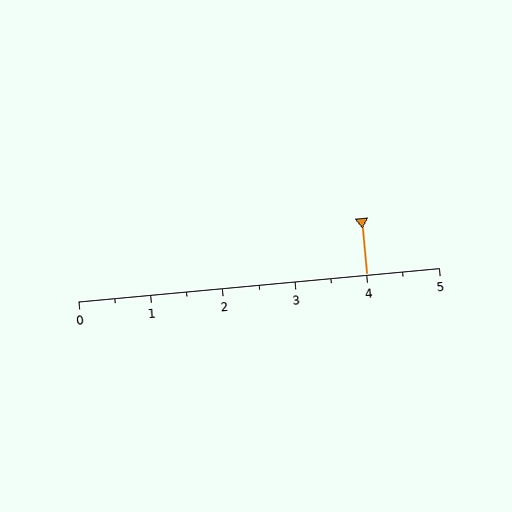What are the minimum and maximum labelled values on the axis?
The axis runs from 0 to 5.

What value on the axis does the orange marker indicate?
The marker indicates approximately 4.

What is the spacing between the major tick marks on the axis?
The major ticks are spaced 1 apart.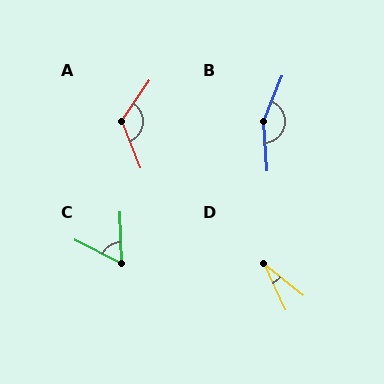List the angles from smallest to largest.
D (27°), C (61°), A (124°), B (154°).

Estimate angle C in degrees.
Approximately 61 degrees.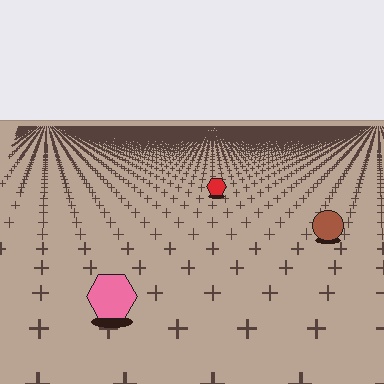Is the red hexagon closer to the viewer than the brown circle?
No. The brown circle is closer — you can tell from the texture gradient: the ground texture is coarser near it.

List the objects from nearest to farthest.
From nearest to farthest: the pink hexagon, the brown circle, the red hexagon.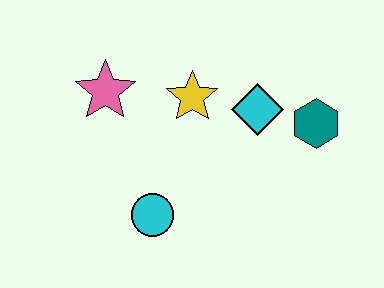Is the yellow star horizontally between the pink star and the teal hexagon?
Yes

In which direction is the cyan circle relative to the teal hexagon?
The cyan circle is to the left of the teal hexagon.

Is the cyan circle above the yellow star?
No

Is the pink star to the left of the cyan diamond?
Yes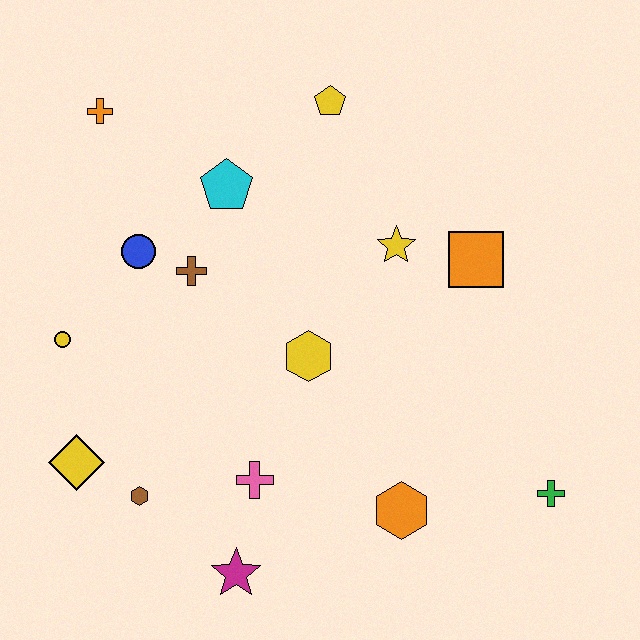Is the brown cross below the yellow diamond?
No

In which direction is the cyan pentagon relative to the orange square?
The cyan pentagon is to the left of the orange square.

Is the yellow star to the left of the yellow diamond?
No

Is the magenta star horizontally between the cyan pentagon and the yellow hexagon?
Yes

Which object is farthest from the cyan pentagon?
The green cross is farthest from the cyan pentagon.